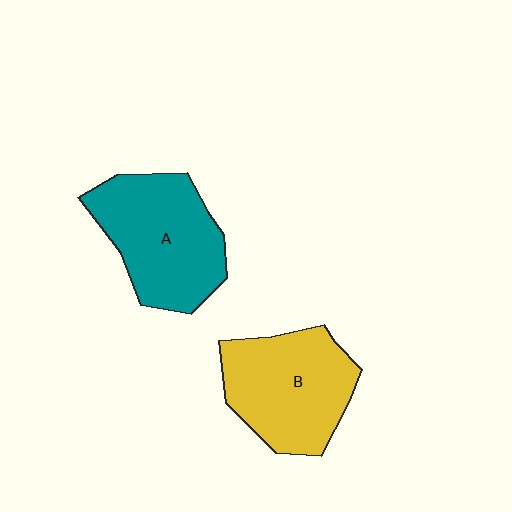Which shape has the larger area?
Shape A (teal).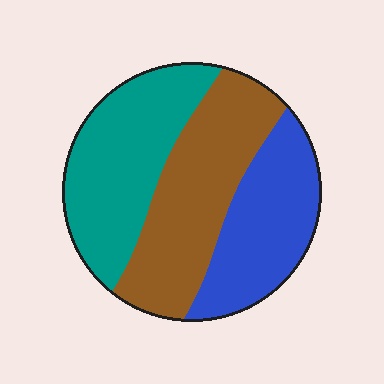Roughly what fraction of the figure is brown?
Brown covers 36% of the figure.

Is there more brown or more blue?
Brown.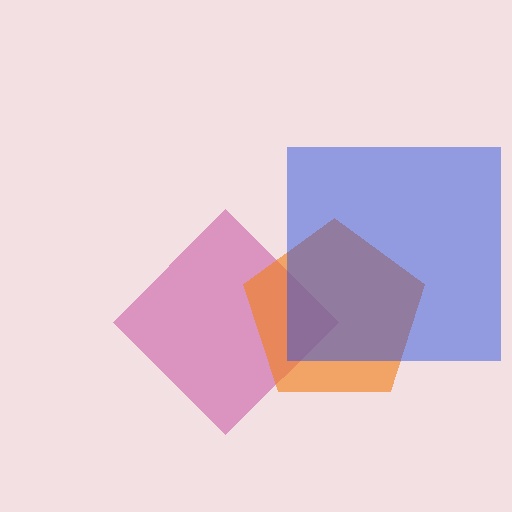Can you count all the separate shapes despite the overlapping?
Yes, there are 3 separate shapes.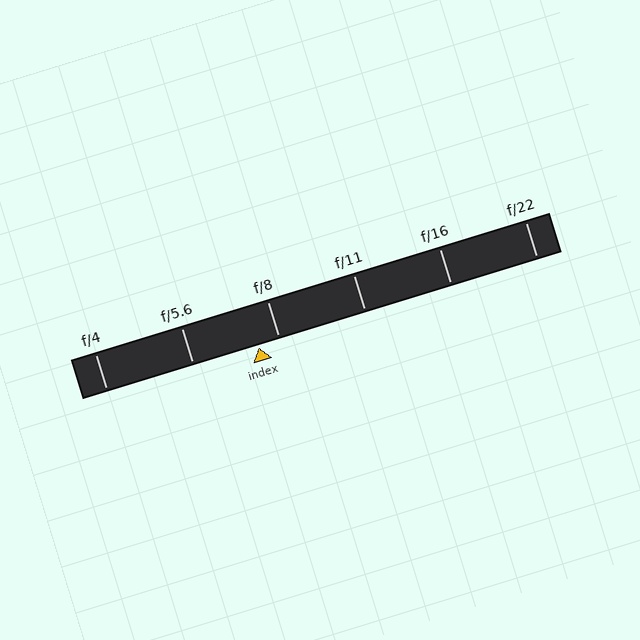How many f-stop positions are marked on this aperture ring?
There are 6 f-stop positions marked.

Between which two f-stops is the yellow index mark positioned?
The index mark is between f/5.6 and f/8.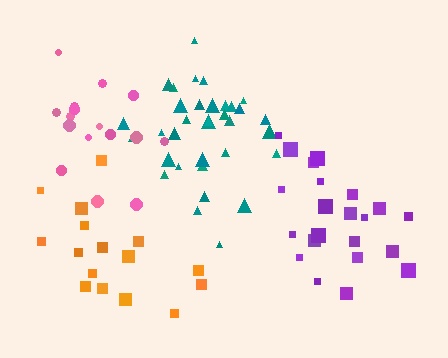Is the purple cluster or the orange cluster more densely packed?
Purple.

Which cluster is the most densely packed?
Teal.